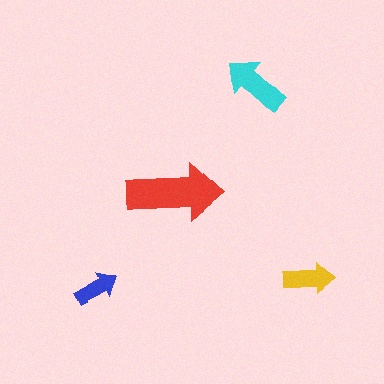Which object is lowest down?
The blue arrow is bottommost.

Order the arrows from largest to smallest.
the red one, the cyan one, the yellow one, the blue one.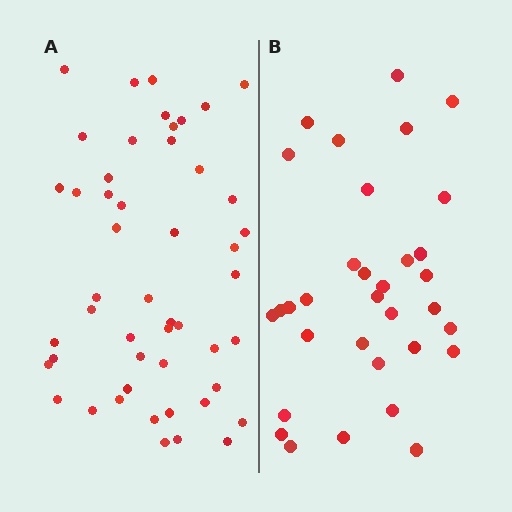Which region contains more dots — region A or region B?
Region A (the left region) has more dots.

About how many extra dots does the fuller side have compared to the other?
Region A has approximately 15 more dots than region B.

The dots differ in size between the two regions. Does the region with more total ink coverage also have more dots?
No. Region B has more total ink coverage because its dots are larger, but region A actually contains more individual dots. Total area can be misleading — the number of items is what matters here.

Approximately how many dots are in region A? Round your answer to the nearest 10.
About 50 dots. (The exact count is 49, which rounds to 50.)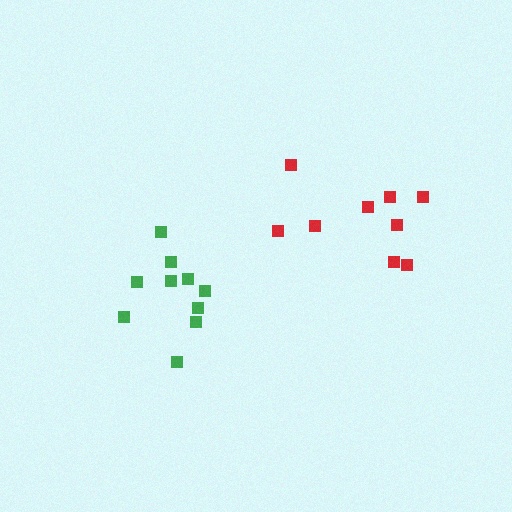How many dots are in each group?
Group 1: 10 dots, Group 2: 9 dots (19 total).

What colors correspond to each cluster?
The clusters are colored: green, red.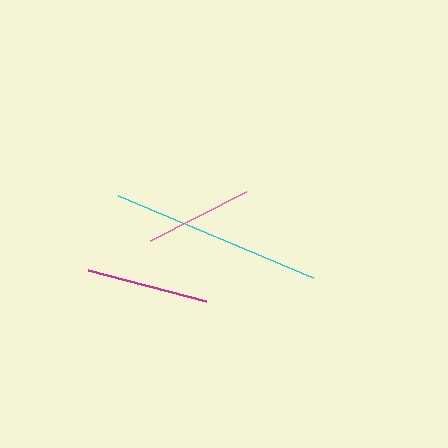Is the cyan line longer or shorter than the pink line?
The cyan line is longer than the pink line.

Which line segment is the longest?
The cyan line is the longest at approximately 211 pixels.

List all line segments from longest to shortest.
From longest to shortest: cyan, magenta, pink.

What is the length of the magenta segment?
The magenta segment is approximately 122 pixels long.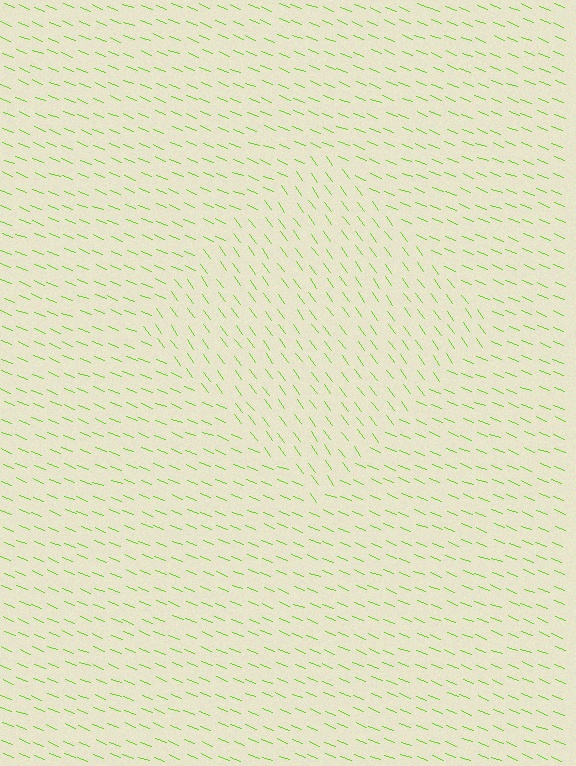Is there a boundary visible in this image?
Yes, there is a texture boundary formed by a change in line orientation.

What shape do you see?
I see a diamond.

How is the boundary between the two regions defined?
The boundary is defined purely by a change in line orientation (approximately 32 degrees difference). All lines are the same color and thickness.